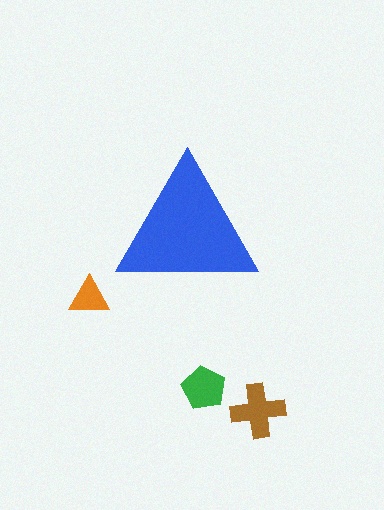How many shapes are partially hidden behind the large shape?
0 shapes are partially hidden.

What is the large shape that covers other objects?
A blue triangle.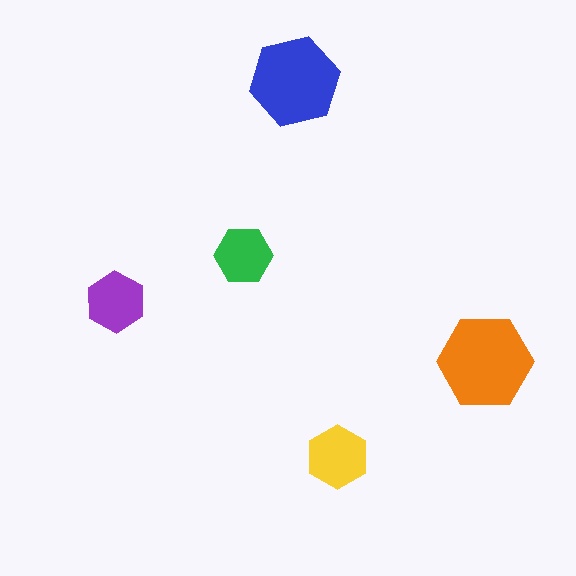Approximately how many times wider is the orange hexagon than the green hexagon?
About 1.5 times wider.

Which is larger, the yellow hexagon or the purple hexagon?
The yellow one.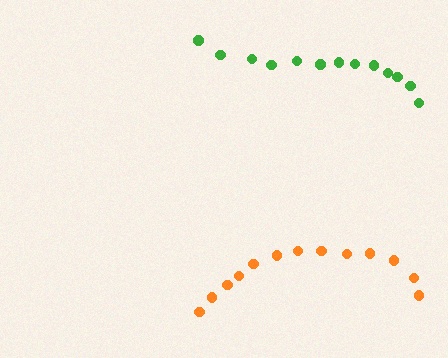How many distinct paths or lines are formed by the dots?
There are 2 distinct paths.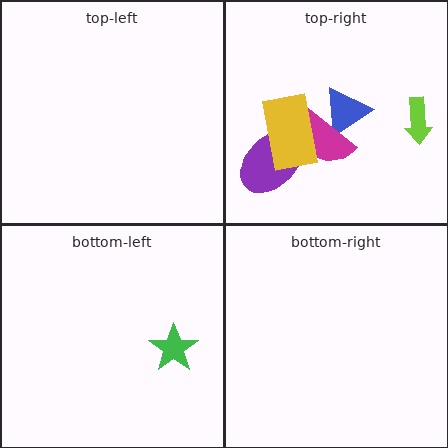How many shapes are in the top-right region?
5.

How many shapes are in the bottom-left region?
1.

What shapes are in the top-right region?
The blue triangle, the purple ellipse, the magenta semicircle, the lime arrow, the yellow rectangle.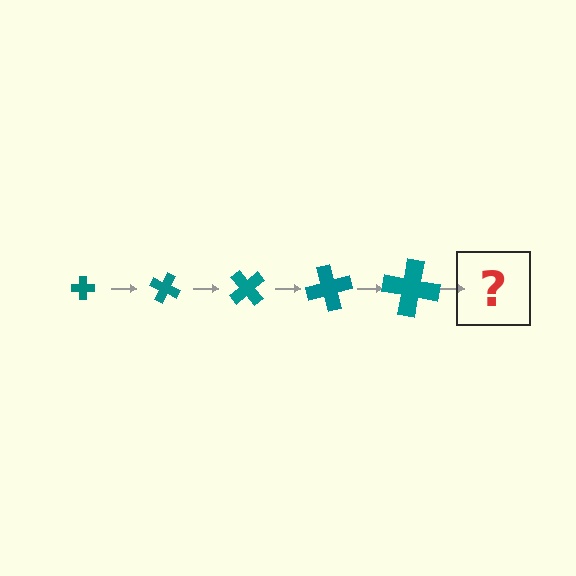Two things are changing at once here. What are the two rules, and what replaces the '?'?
The two rules are that the cross grows larger each step and it rotates 25 degrees each step. The '?' should be a cross, larger than the previous one and rotated 125 degrees from the start.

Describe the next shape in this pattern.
It should be a cross, larger than the previous one and rotated 125 degrees from the start.